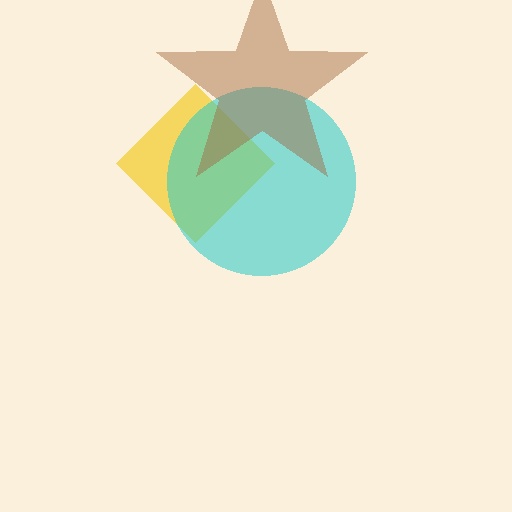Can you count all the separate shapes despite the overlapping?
Yes, there are 3 separate shapes.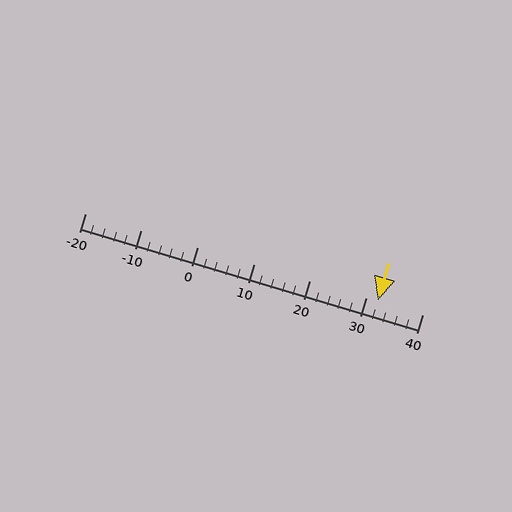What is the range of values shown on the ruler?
The ruler shows values from -20 to 40.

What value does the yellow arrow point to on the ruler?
The yellow arrow points to approximately 32.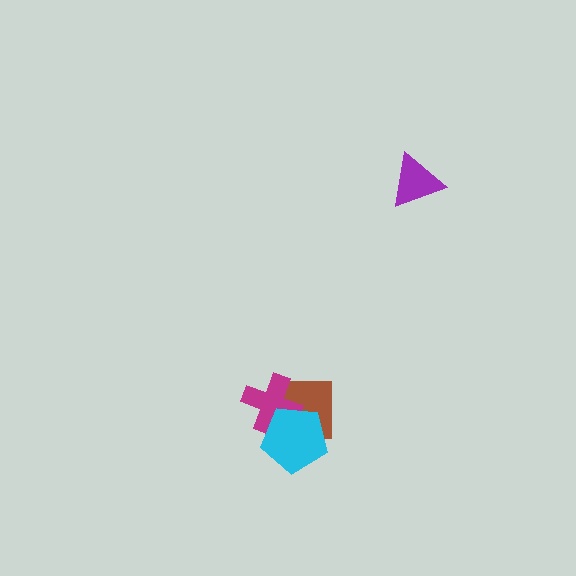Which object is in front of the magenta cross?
The cyan pentagon is in front of the magenta cross.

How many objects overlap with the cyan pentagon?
2 objects overlap with the cyan pentagon.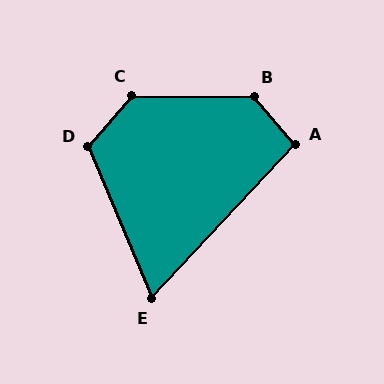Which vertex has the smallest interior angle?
E, at approximately 66 degrees.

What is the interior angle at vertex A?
Approximately 96 degrees (obtuse).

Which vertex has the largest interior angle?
B, at approximately 131 degrees.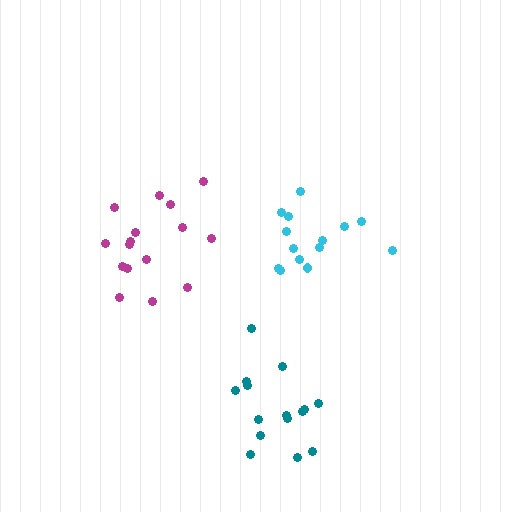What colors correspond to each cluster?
The clusters are colored: cyan, magenta, teal.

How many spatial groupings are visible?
There are 3 spatial groupings.